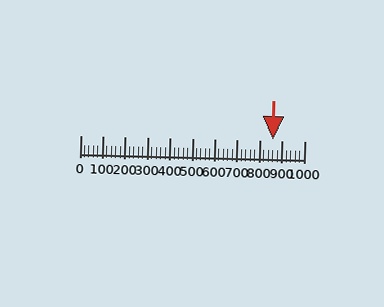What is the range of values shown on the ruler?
The ruler shows values from 0 to 1000.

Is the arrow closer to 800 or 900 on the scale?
The arrow is closer to 900.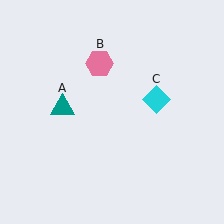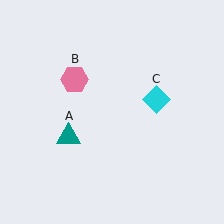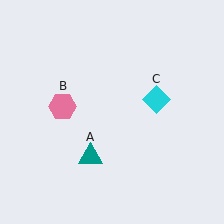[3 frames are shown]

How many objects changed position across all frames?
2 objects changed position: teal triangle (object A), pink hexagon (object B).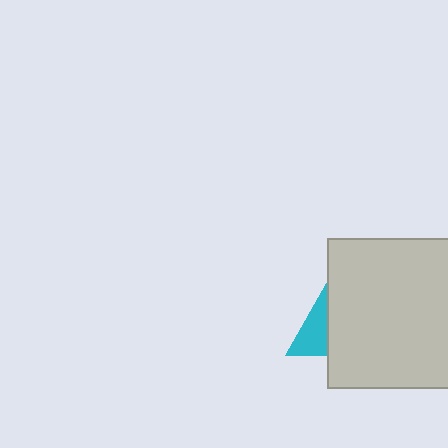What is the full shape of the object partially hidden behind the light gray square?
The partially hidden object is a cyan triangle.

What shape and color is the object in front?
The object in front is a light gray square.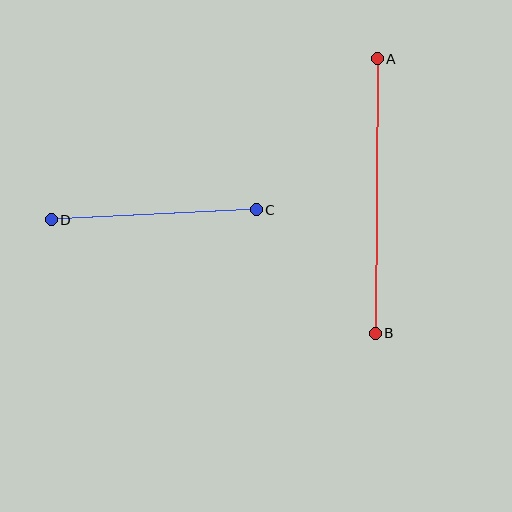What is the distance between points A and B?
The distance is approximately 275 pixels.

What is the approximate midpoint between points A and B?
The midpoint is at approximately (376, 196) pixels.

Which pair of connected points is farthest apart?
Points A and B are farthest apart.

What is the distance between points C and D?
The distance is approximately 205 pixels.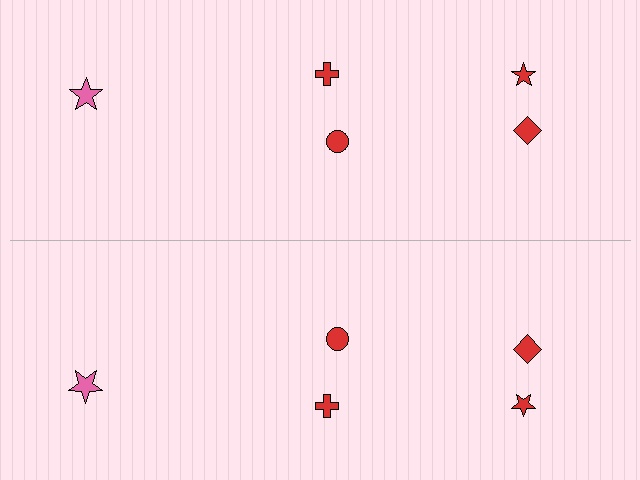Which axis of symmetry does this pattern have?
The pattern has a horizontal axis of symmetry running through the center of the image.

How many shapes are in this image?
There are 10 shapes in this image.